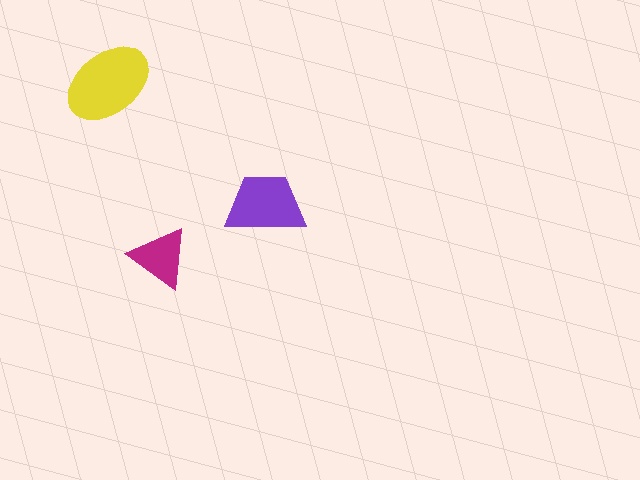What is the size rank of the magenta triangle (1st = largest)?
3rd.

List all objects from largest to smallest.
The yellow ellipse, the purple trapezoid, the magenta triangle.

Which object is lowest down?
The magenta triangle is bottommost.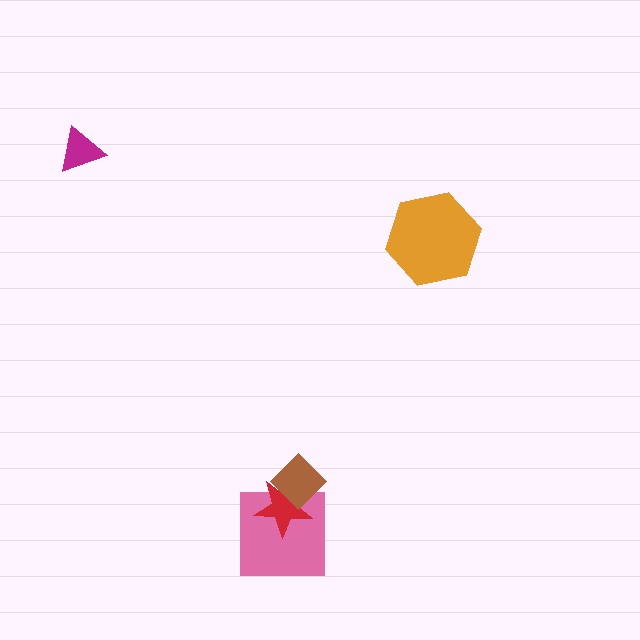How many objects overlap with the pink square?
2 objects overlap with the pink square.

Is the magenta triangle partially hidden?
No, no other shape covers it.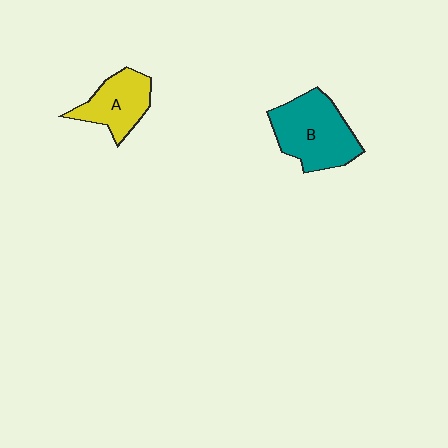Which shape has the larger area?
Shape B (teal).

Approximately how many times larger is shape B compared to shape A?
Approximately 1.5 times.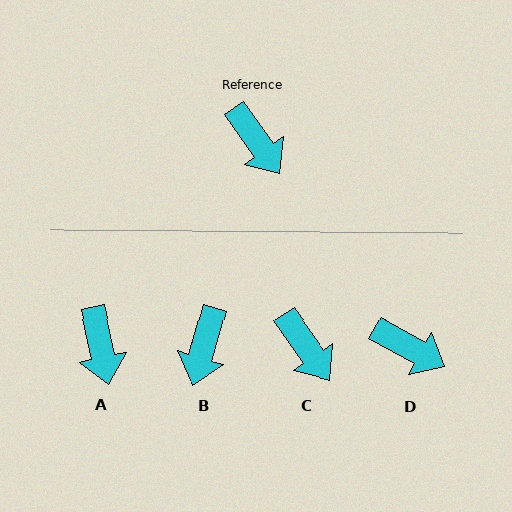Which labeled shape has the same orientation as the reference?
C.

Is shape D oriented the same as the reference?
No, it is off by about 26 degrees.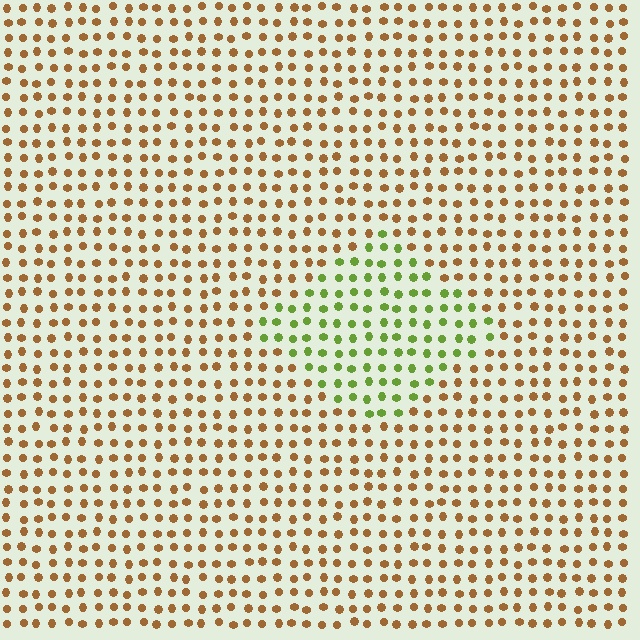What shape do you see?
I see a diamond.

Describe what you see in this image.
The image is filled with small brown elements in a uniform arrangement. A diamond-shaped region is visible where the elements are tinted to a slightly different hue, forming a subtle color boundary.